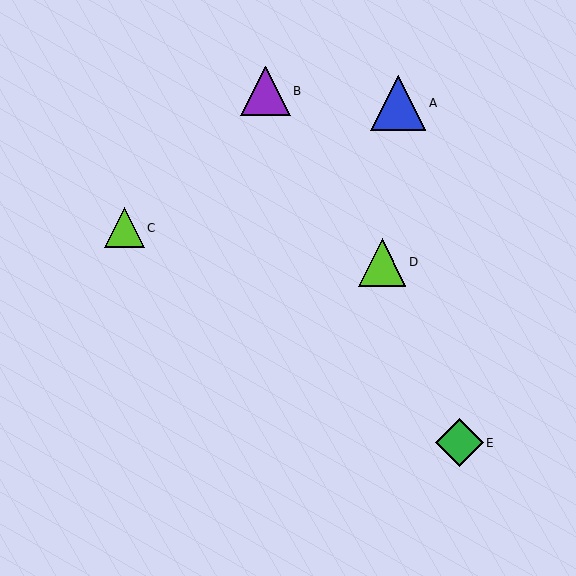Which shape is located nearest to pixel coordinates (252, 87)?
The purple triangle (labeled B) at (265, 91) is nearest to that location.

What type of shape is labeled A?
Shape A is a blue triangle.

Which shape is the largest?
The blue triangle (labeled A) is the largest.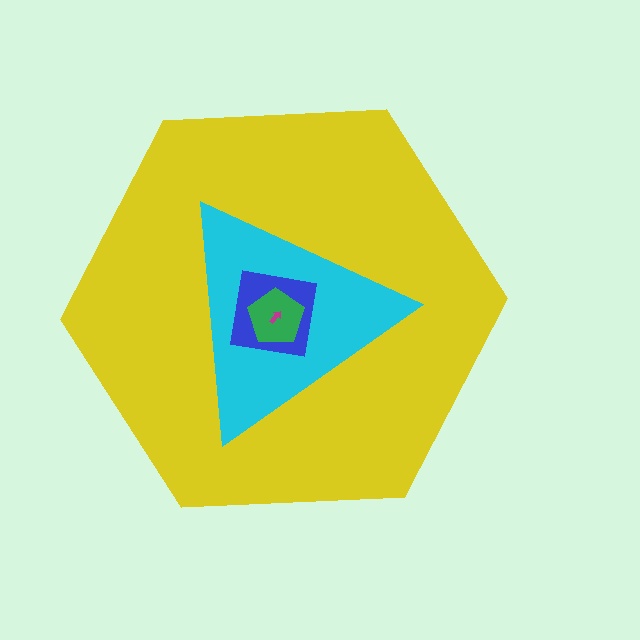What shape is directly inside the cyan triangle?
The blue square.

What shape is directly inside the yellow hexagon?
The cyan triangle.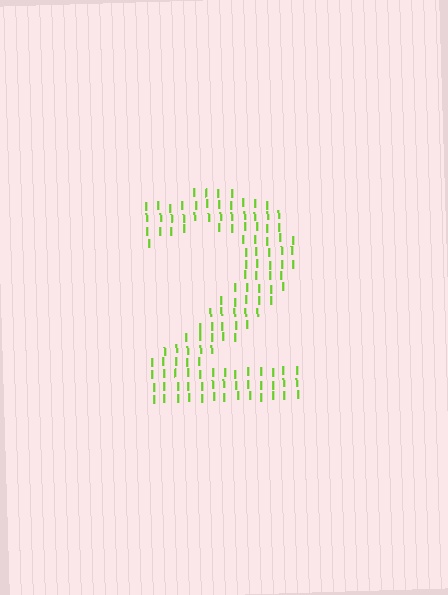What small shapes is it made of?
It is made of small letter I's.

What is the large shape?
The large shape is the digit 2.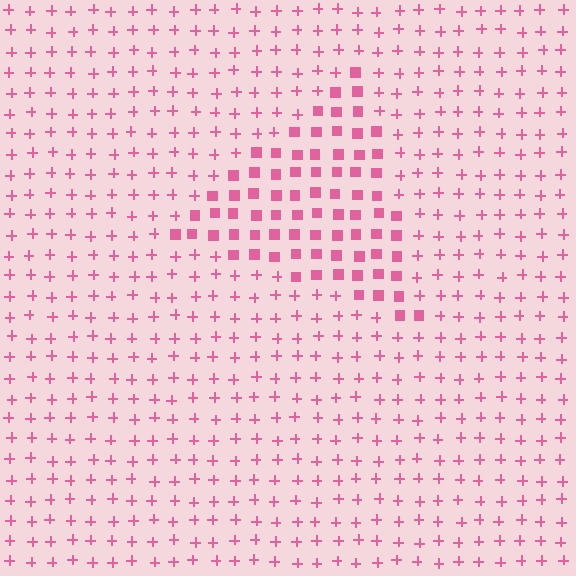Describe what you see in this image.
The image is filled with small pink elements arranged in a uniform grid. A triangle-shaped region contains squares, while the surrounding area contains plus signs. The boundary is defined purely by the change in element shape.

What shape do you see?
I see a triangle.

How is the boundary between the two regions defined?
The boundary is defined by a change in element shape: squares inside vs. plus signs outside. All elements share the same color and spacing.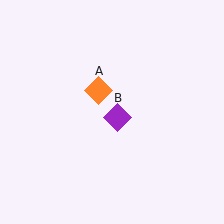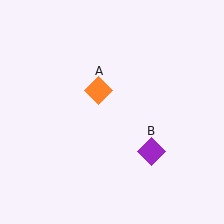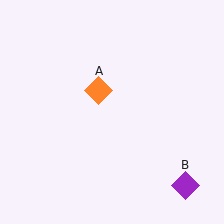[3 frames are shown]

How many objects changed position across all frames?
1 object changed position: purple diamond (object B).